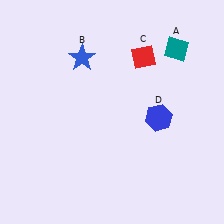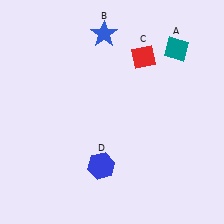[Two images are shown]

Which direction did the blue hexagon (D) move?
The blue hexagon (D) moved left.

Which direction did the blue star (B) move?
The blue star (B) moved up.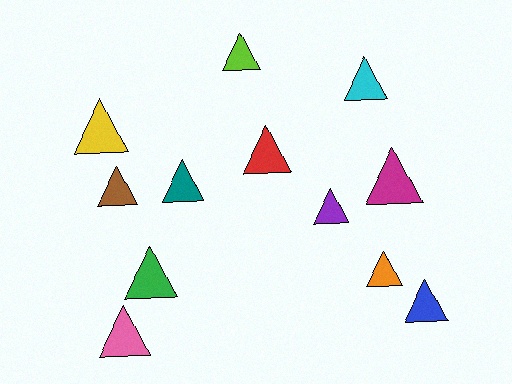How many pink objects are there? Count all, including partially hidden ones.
There is 1 pink object.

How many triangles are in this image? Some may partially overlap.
There are 12 triangles.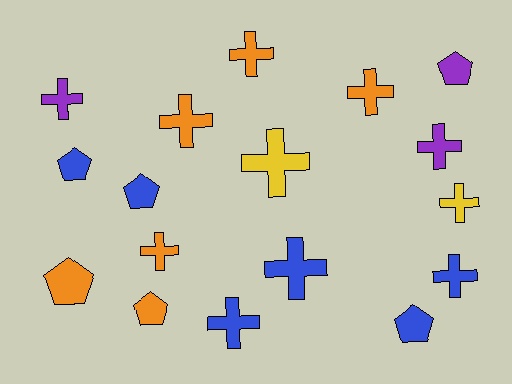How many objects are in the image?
There are 17 objects.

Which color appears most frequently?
Orange, with 6 objects.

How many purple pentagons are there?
There is 1 purple pentagon.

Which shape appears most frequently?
Cross, with 11 objects.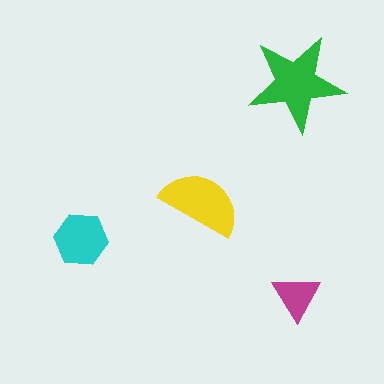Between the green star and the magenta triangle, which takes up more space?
The green star.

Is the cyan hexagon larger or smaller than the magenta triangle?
Larger.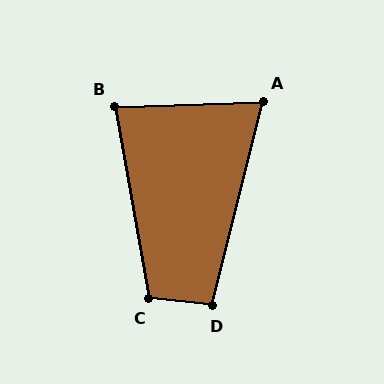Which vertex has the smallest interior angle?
A, at approximately 74 degrees.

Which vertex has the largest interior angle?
C, at approximately 106 degrees.